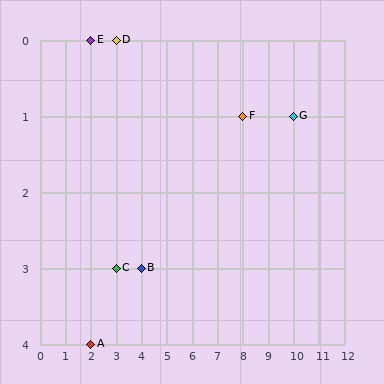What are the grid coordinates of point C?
Point C is at grid coordinates (3, 3).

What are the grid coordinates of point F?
Point F is at grid coordinates (8, 1).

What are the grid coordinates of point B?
Point B is at grid coordinates (4, 3).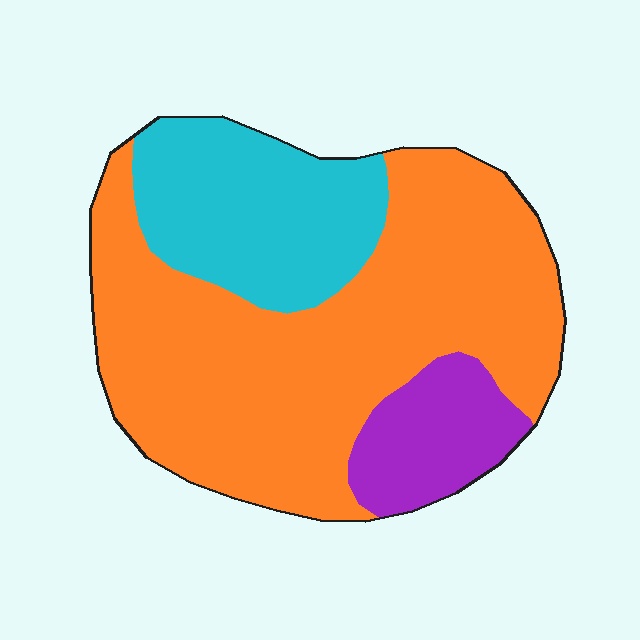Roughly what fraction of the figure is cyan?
Cyan takes up about one quarter (1/4) of the figure.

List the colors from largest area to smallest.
From largest to smallest: orange, cyan, purple.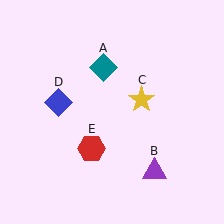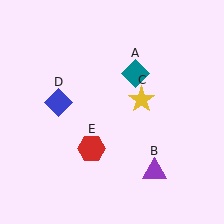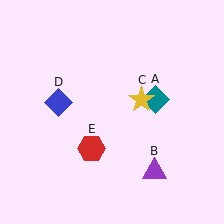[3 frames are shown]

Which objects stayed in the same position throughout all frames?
Purple triangle (object B) and yellow star (object C) and blue diamond (object D) and red hexagon (object E) remained stationary.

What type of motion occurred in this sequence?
The teal diamond (object A) rotated clockwise around the center of the scene.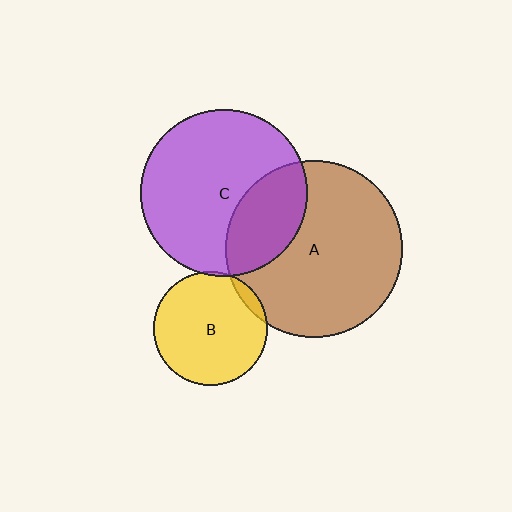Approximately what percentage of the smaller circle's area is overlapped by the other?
Approximately 30%.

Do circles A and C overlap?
Yes.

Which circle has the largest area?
Circle A (brown).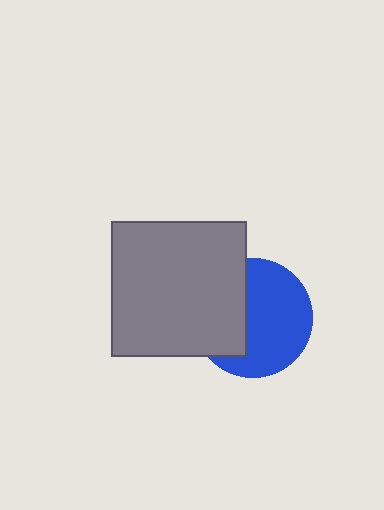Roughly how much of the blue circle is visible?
About half of it is visible (roughly 61%).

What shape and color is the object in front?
The object in front is a gray square.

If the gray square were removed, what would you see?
You would see the complete blue circle.